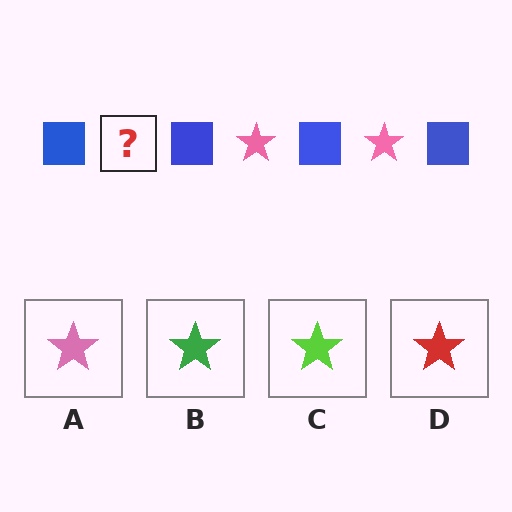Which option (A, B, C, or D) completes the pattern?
A.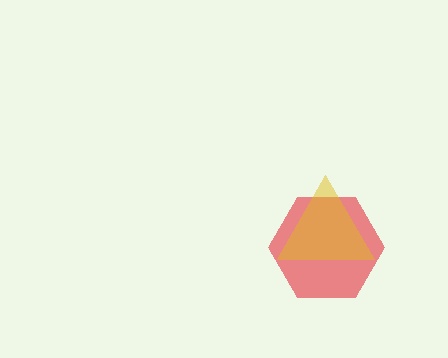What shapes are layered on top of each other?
The layered shapes are: a red hexagon, a yellow triangle.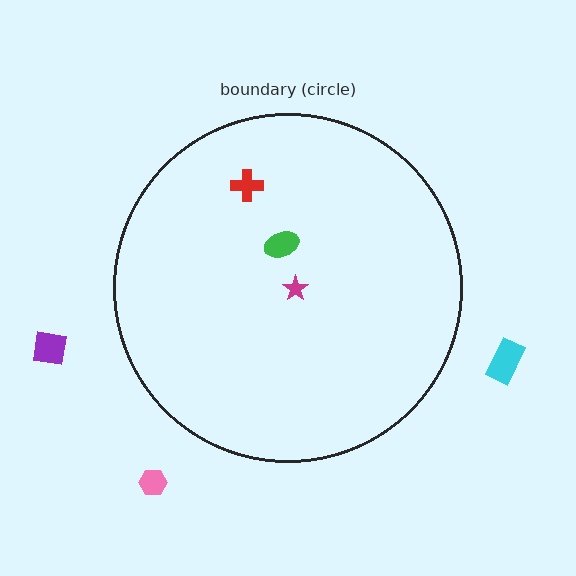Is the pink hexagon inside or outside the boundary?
Outside.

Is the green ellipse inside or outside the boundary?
Inside.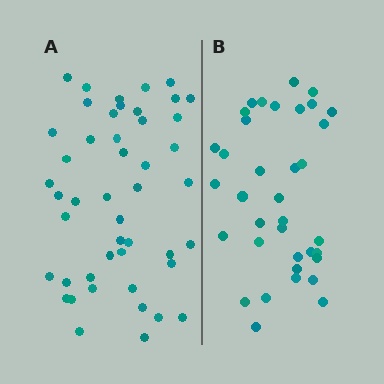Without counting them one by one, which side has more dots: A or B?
Region A (the left region) has more dots.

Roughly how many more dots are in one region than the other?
Region A has roughly 12 or so more dots than region B.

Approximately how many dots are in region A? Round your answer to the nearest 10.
About 50 dots. (The exact count is 47, which rounds to 50.)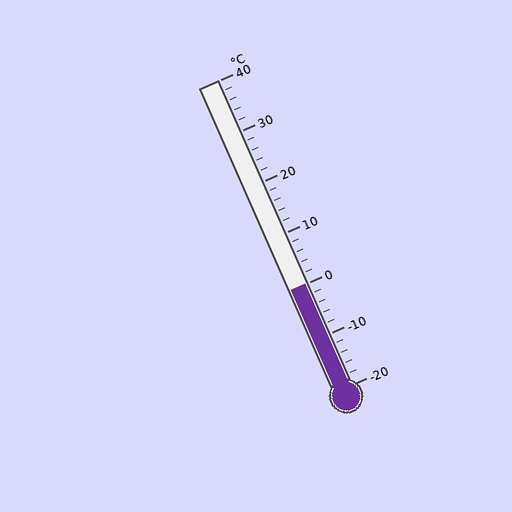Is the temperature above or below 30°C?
The temperature is below 30°C.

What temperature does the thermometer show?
The thermometer shows approximately 0°C.